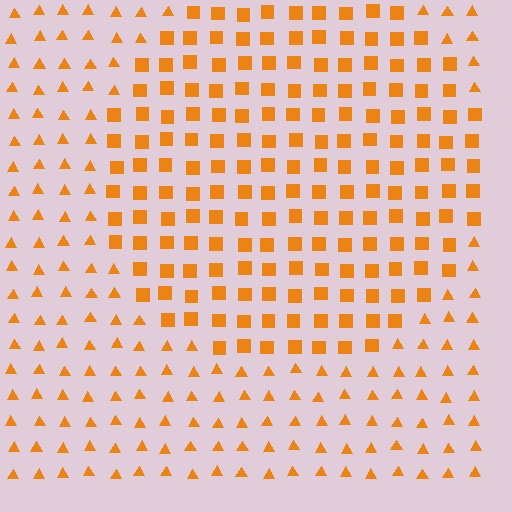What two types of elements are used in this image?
The image uses squares inside the circle region and triangles outside it.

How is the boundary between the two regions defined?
The boundary is defined by a change in element shape: squares inside vs. triangles outside. All elements share the same color and spacing.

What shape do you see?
I see a circle.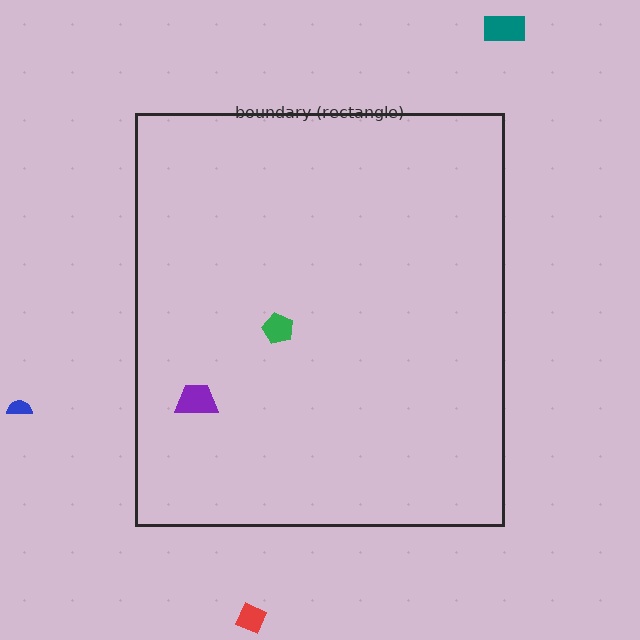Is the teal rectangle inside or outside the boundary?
Outside.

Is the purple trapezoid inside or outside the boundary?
Inside.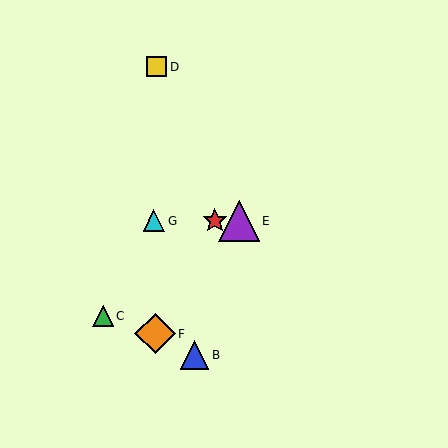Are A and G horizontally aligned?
Yes, both are at y≈221.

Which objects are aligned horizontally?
Objects A, E, G are aligned horizontally.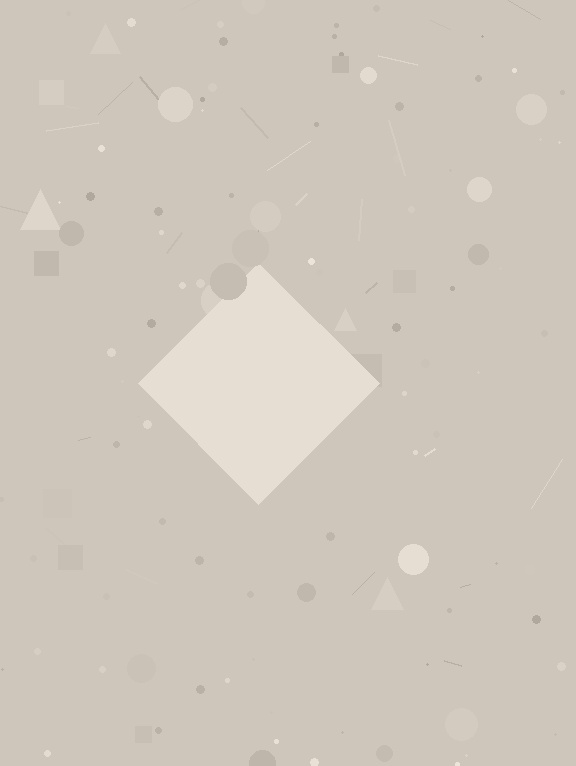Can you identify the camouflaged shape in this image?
The camouflaged shape is a diamond.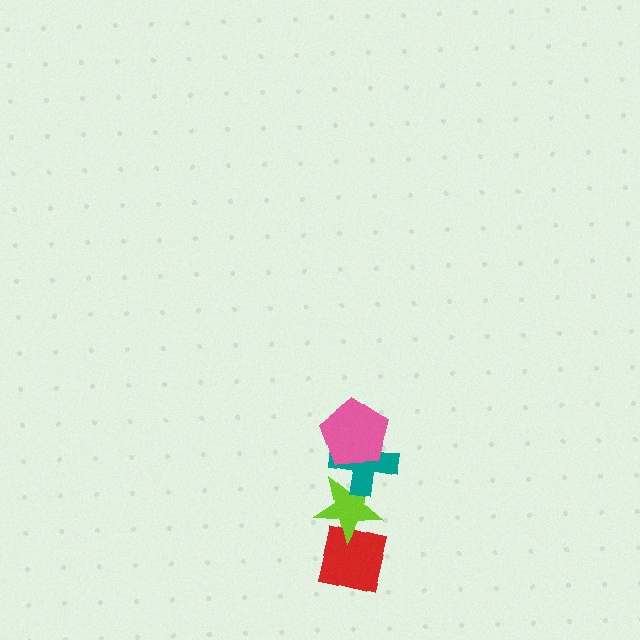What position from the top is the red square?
The red square is 4th from the top.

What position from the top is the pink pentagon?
The pink pentagon is 1st from the top.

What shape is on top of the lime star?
The teal cross is on top of the lime star.